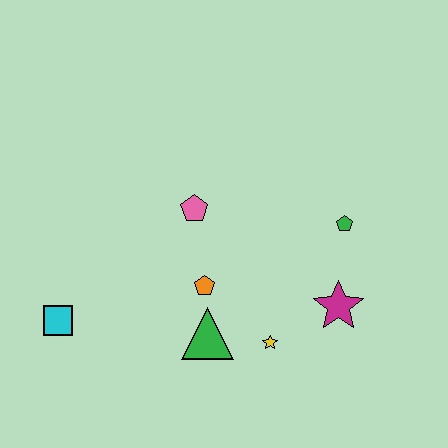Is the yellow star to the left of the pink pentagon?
No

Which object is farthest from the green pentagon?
The cyan square is farthest from the green pentagon.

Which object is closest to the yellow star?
The green triangle is closest to the yellow star.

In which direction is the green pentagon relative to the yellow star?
The green pentagon is above the yellow star.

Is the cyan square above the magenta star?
No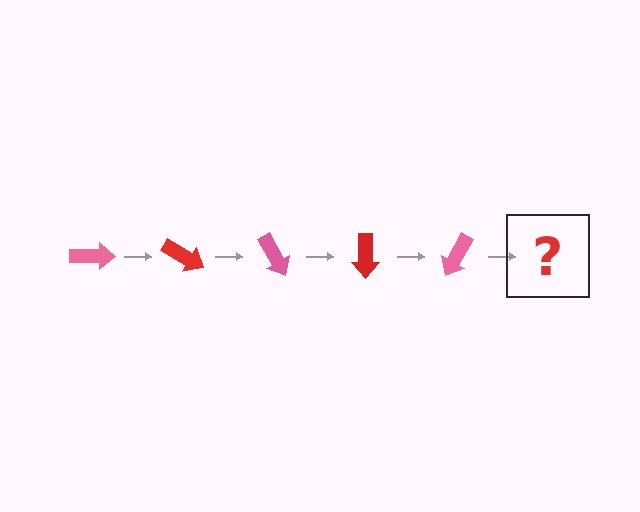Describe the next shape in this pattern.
It should be a red arrow, rotated 150 degrees from the start.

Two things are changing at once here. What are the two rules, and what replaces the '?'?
The two rules are that it rotates 30 degrees each step and the color cycles through pink and red. The '?' should be a red arrow, rotated 150 degrees from the start.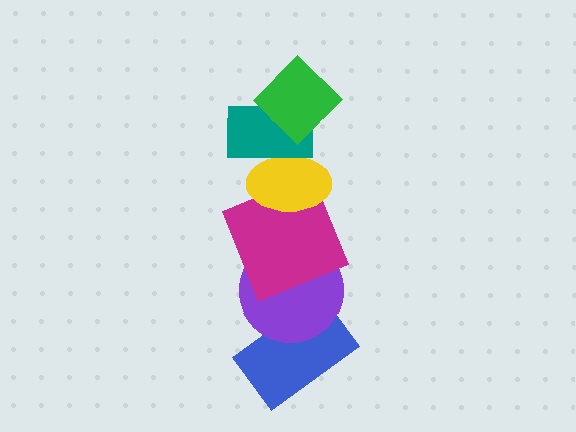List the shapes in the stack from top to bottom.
From top to bottom: the green diamond, the teal rectangle, the yellow ellipse, the magenta square, the purple circle, the blue rectangle.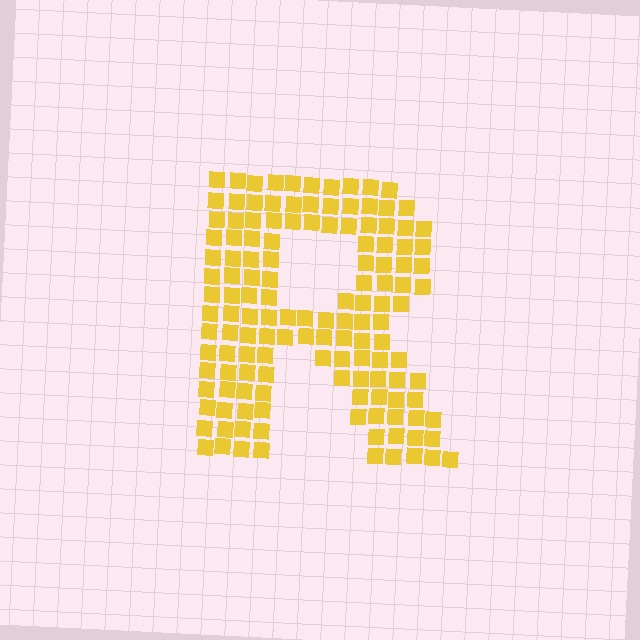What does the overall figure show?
The overall figure shows the letter R.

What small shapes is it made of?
It is made of small squares.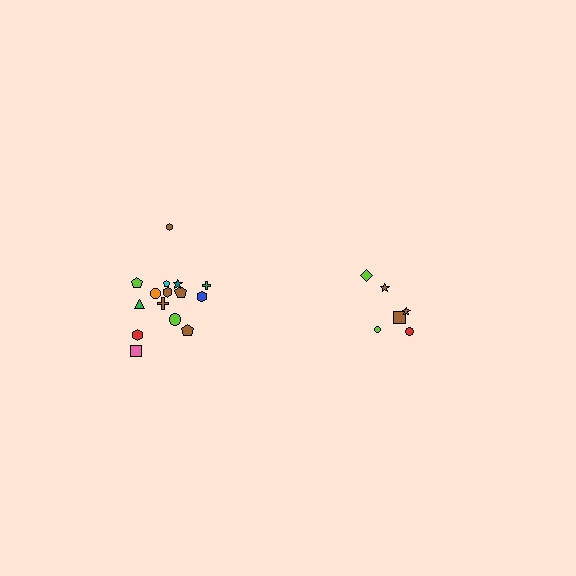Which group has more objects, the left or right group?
The left group.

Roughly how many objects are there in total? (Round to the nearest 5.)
Roughly 20 objects in total.